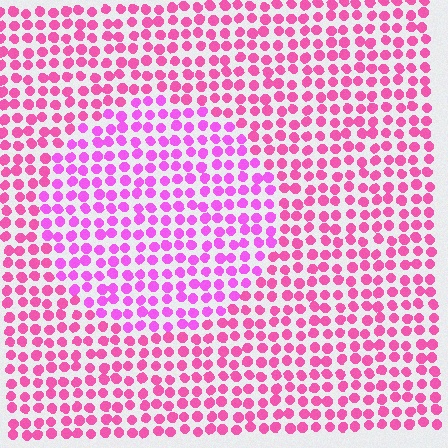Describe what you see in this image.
The image is filled with small pink elements in a uniform arrangement. A circle-shaped region is visible where the elements are tinted to a slightly different hue, forming a subtle color boundary.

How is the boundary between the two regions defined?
The boundary is defined purely by a slight shift in hue (about 26 degrees). Spacing, size, and orientation are identical on both sides.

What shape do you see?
I see a circle.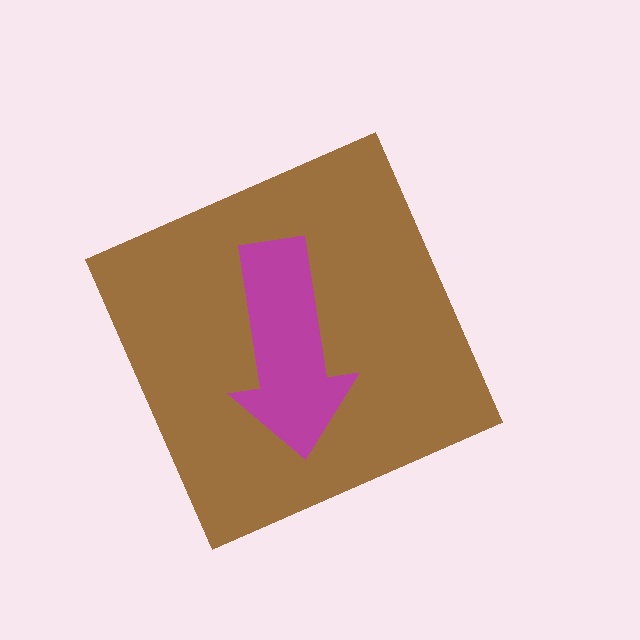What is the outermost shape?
The brown diamond.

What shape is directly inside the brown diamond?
The magenta arrow.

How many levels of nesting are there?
2.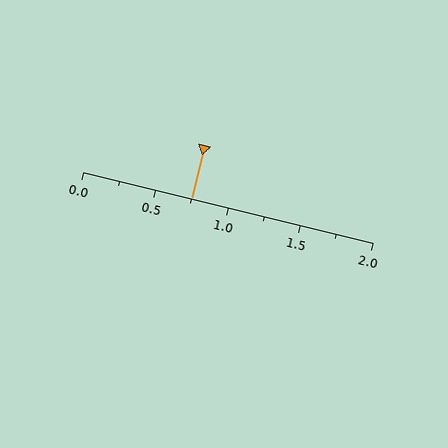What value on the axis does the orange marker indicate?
The marker indicates approximately 0.75.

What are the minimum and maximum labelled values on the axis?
The axis runs from 0.0 to 2.0.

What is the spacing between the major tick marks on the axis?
The major ticks are spaced 0.5 apart.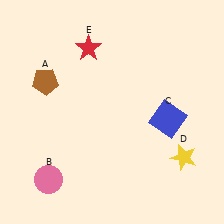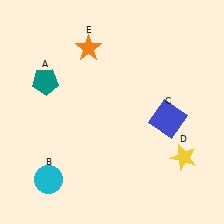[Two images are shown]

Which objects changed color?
A changed from brown to teal. B changed from pink to cyan. E changed from red to orange.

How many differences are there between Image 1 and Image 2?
There are 3 differences between the two images.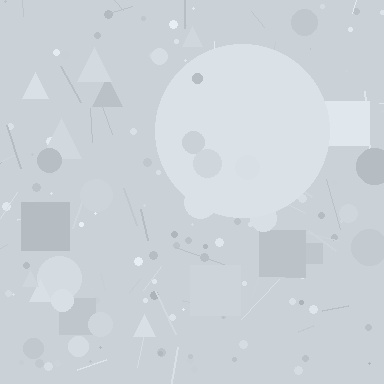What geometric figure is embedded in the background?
A circle is embedded in the background.